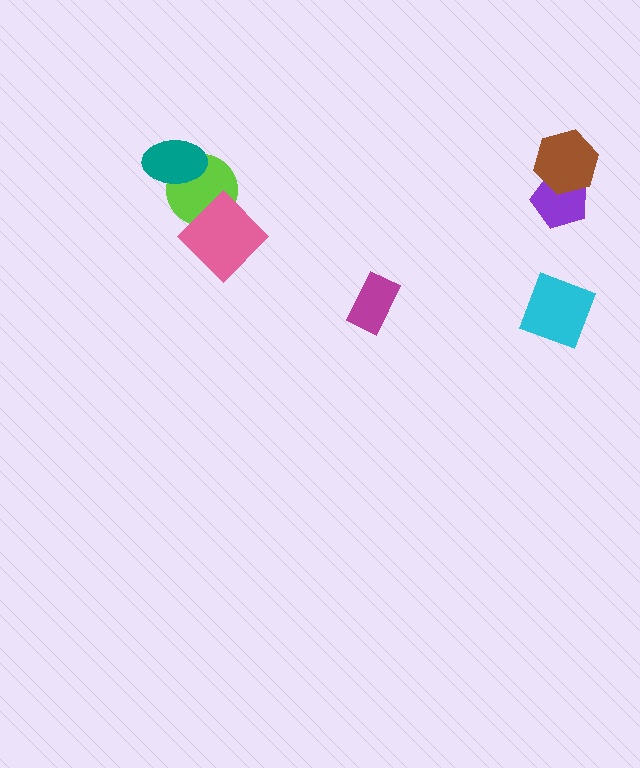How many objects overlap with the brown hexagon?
1 object overlaps with the brown hexagon.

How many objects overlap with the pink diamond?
1 object overlaps with the pink diamond.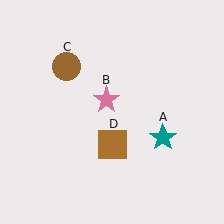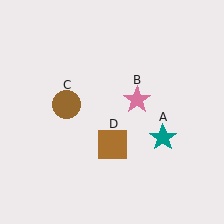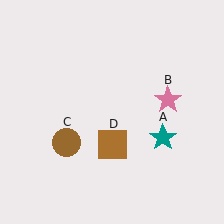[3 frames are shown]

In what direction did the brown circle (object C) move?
The brown circle (object C) moved down.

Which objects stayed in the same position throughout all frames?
Teal star (object A) and brown square (object D) remained stationary.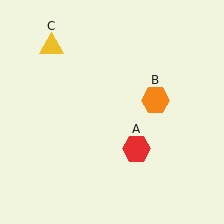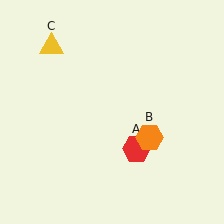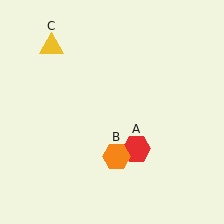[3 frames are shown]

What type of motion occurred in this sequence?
The orange hexagon (object B) rotated clockwise around the center of the scene.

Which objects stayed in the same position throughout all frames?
Red hexagon (object A) and yellow triangle (object C) remained stationary.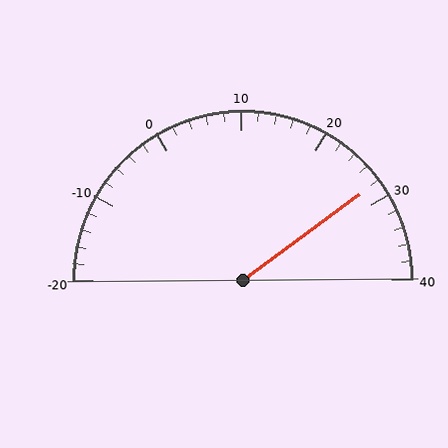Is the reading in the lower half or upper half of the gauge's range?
The reading is in the upper half of the range (-20 to 40).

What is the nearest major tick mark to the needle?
The nearest major tick mark is 30.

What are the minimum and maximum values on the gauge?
The gauge ranges from -20 to 40.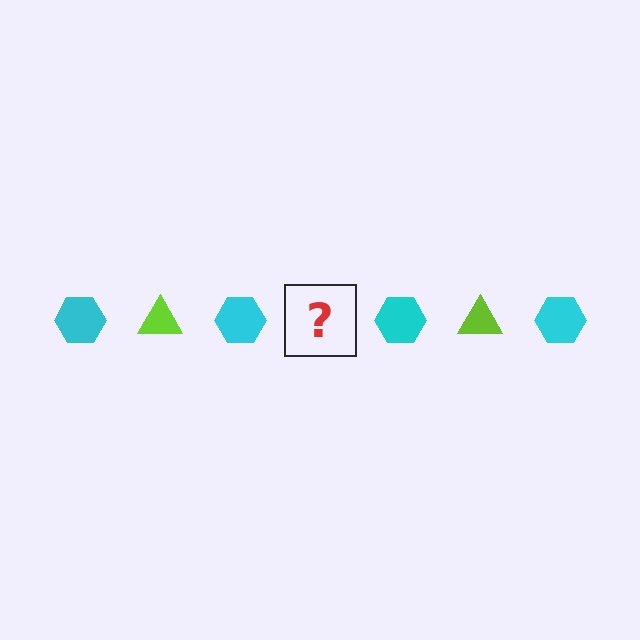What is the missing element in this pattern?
The missing element is a lime triangle.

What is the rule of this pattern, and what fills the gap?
The rule is that the pattern alternates between cyan hexagon and lime triangle. The gap should be filled with a lime triangle.